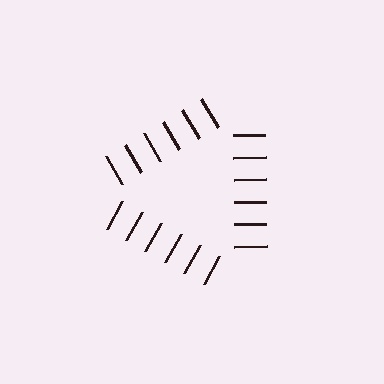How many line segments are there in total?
18 — 6 along each of the 3 edges.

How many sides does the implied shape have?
3 sides — the line-ends trace a triangle.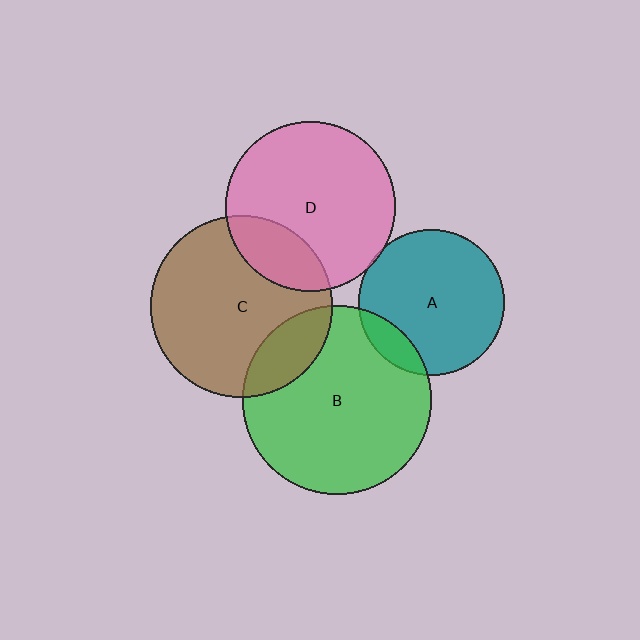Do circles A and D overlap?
Yes.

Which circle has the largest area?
Circle B (green).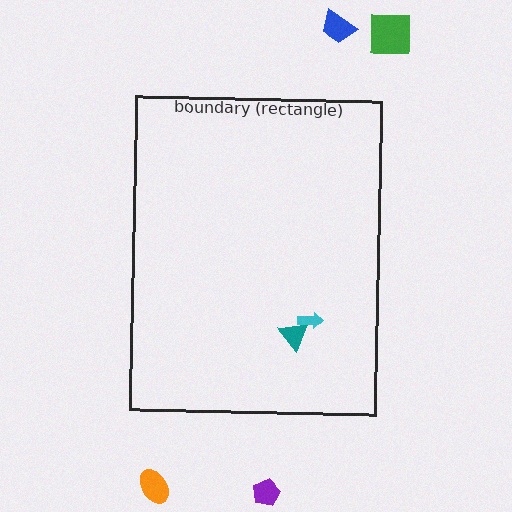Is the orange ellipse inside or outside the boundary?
Outside.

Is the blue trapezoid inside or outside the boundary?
Outside.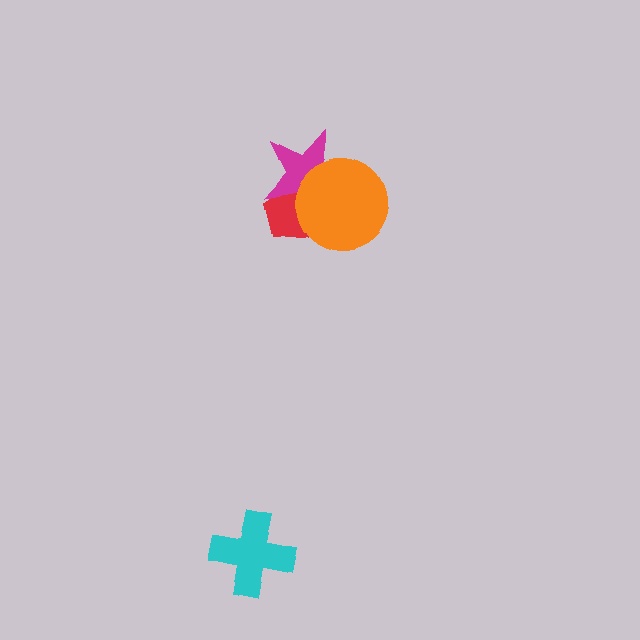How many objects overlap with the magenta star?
2 objects overlap with the magenta star.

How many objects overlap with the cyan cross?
0 objects overlap with the cyan cross.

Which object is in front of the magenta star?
The orange circle is in front of the magenta star.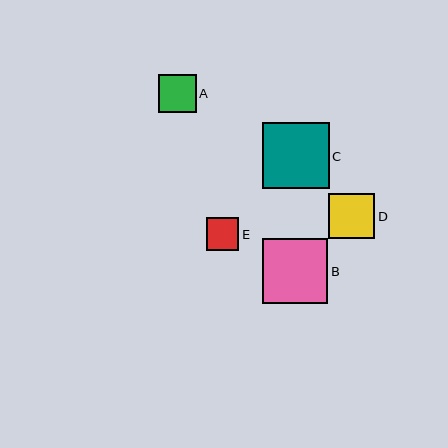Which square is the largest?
Square C is the largest with a size of approximately 66 pixels.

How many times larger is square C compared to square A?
Square C is approximately 1.7 times the size of square A.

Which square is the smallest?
Square E is the smallest with a size of approximately 33 pixels.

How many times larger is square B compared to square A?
Square B is approximately 1.7 times the size of square A.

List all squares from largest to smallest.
From largest to smallest: C, B, D, A, E.